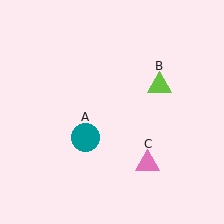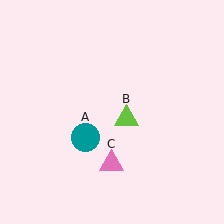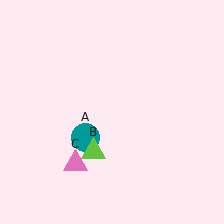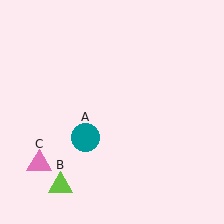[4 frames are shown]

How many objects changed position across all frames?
2 objects changed position: lime triangle (object B), pink triangle (object C).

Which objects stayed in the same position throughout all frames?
Teal circle (object A) remained stationary.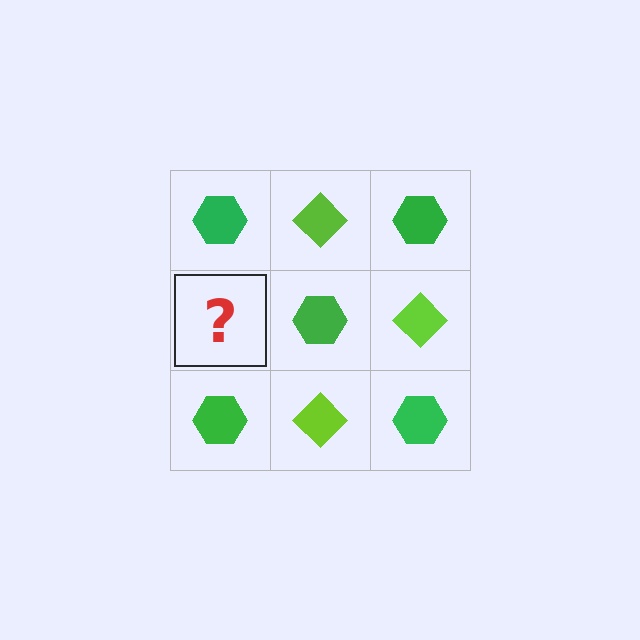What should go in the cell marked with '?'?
The missing cell should contain a lime diamond.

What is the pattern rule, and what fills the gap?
The rule is that it alternates green hexagon and lime diamond in a checkerboard pattern. The gap should be filled with a lime diamond.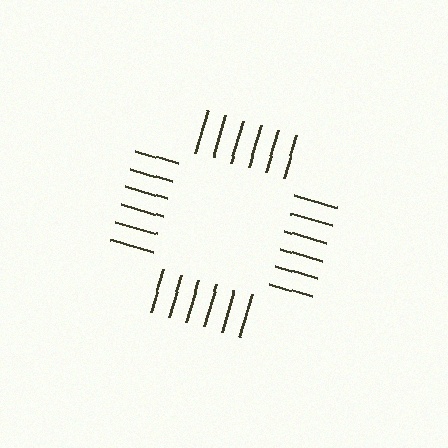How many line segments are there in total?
24 — 6 along each of the 4 edges.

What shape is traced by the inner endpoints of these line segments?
An illusory square — the line segments terminate on its edges but no continuous stroke is drawn.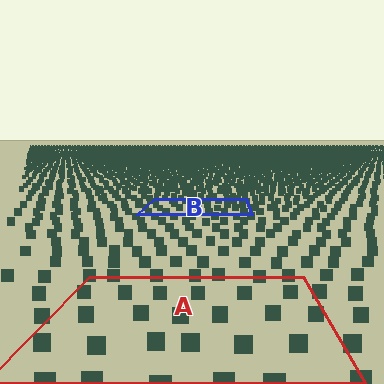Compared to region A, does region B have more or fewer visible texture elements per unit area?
Region B has more texture elements per unit area — they are packed more densely because it is farther away.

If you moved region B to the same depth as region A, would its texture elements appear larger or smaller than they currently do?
They would appear larger. At a closer depth, the same texture elements are projected at a bigger on-screen size.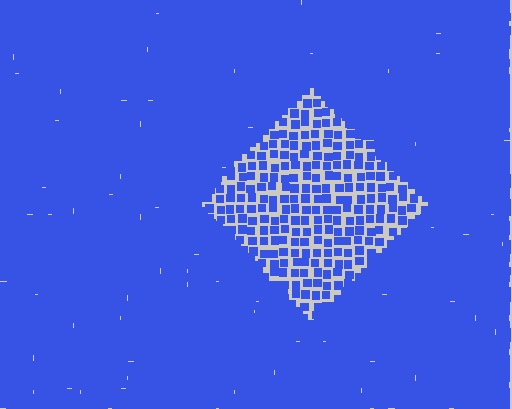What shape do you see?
I see a diamond.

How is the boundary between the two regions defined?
The boundary is defined by a change in element density (approximately 2.6x ratio). All elements are the same color, size, and shape.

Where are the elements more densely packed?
The elements are more densely packed outside the diamond boundary.